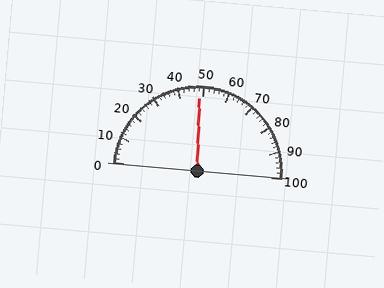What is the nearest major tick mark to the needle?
The nearest major tick mark is 50.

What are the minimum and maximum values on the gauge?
The gauge ranges from 0 to 100.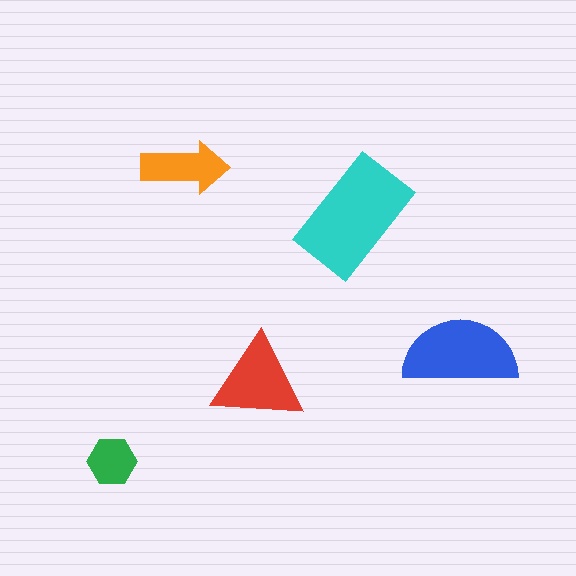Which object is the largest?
The cyan rectangle.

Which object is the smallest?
The green hexagon.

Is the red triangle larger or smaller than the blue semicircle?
Smaller.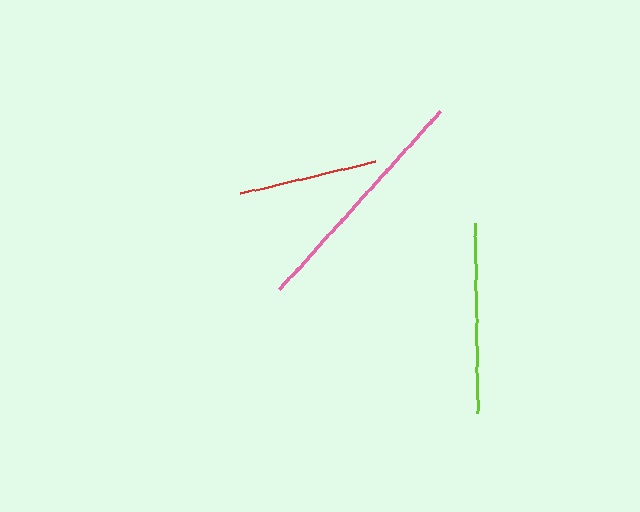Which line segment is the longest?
The pink line is the longest at approximately 240 pixels.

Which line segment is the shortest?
The red line is the shortest at approximately 138 pixels.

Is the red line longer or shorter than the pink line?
The pink line is longer than the red line.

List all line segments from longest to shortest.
From longest to shortest: pink, lime, red.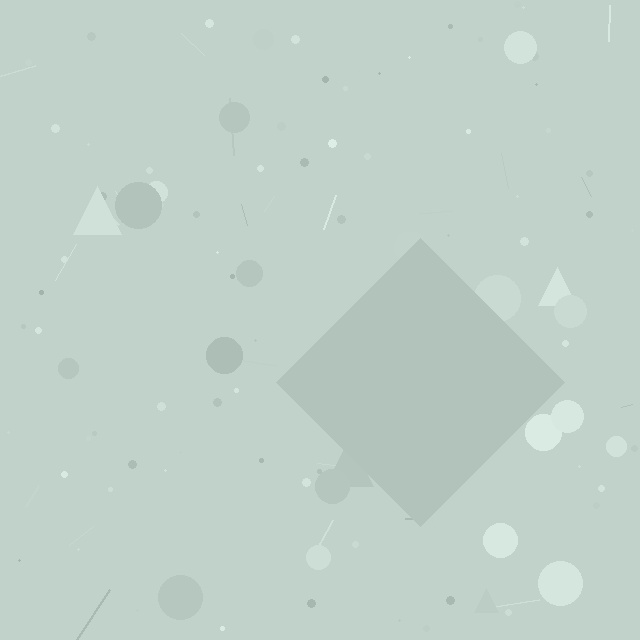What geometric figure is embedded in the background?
A diamond is embedded in the background.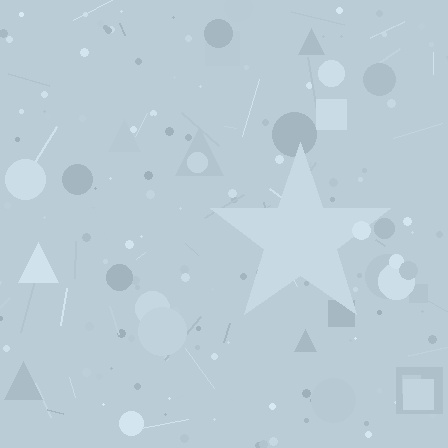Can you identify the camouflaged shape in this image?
The camouflaged shape is a star.